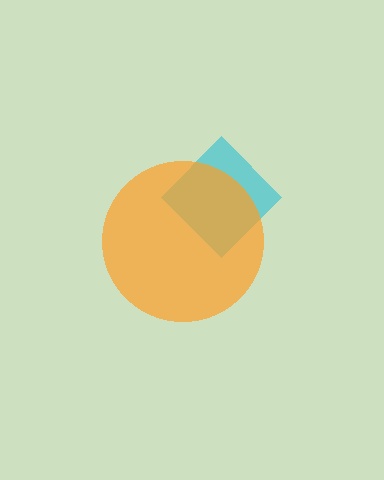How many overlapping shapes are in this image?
There are 2 overlapping shapes in the image.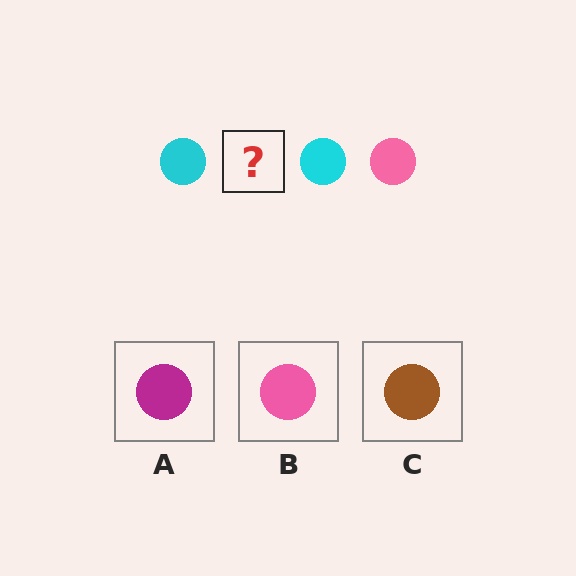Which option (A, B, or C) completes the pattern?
B.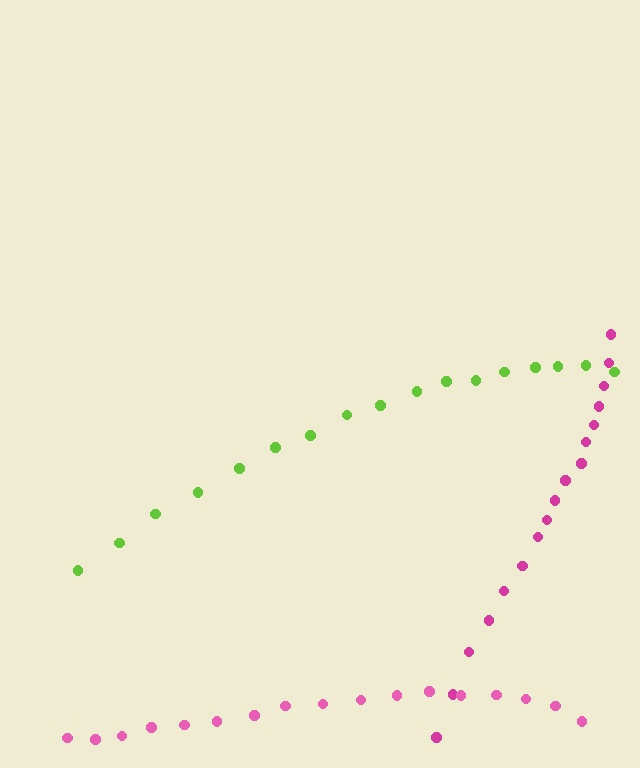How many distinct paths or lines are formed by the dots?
There are 3 distinct paths.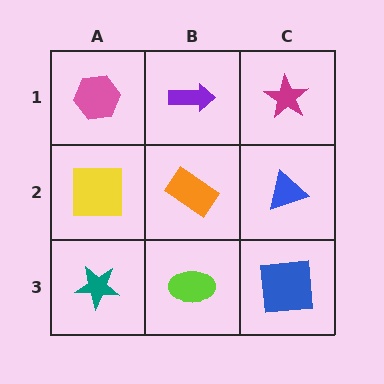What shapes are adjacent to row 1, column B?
An orange rectangle (row 2, column B), a pink hexagon (row 1, column A), a magenta star (row 1, column C).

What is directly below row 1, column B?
An orange rectangle.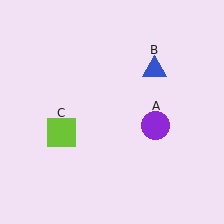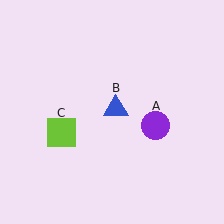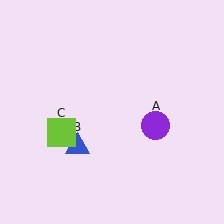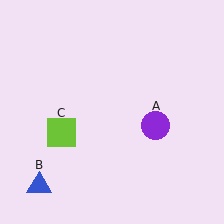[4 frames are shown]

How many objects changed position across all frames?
1 object changed position: blue triangle (object B).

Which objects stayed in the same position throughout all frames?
Purple circle (object A) and lime square (object C) remained stationary.